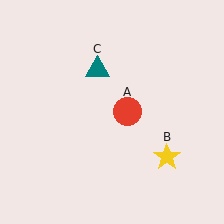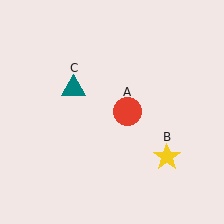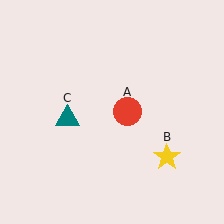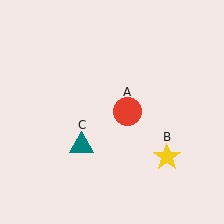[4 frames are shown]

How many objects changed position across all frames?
1 object changed position: teal triangle (object C).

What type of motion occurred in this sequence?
The teal triangle (object C) rotated counterclockwise around the center of the scene.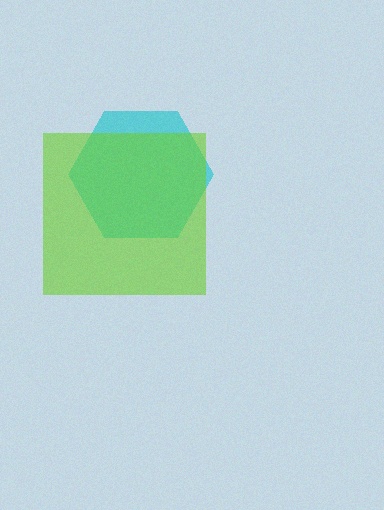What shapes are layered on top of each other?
The layered shapes are: a cyan hexagon, a lime square.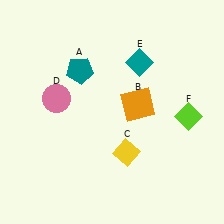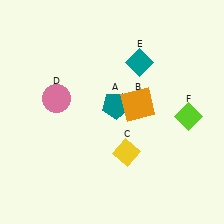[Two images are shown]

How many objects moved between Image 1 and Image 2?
1 object moved between the two images.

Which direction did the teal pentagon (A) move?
The teal pentagon (A) moved right.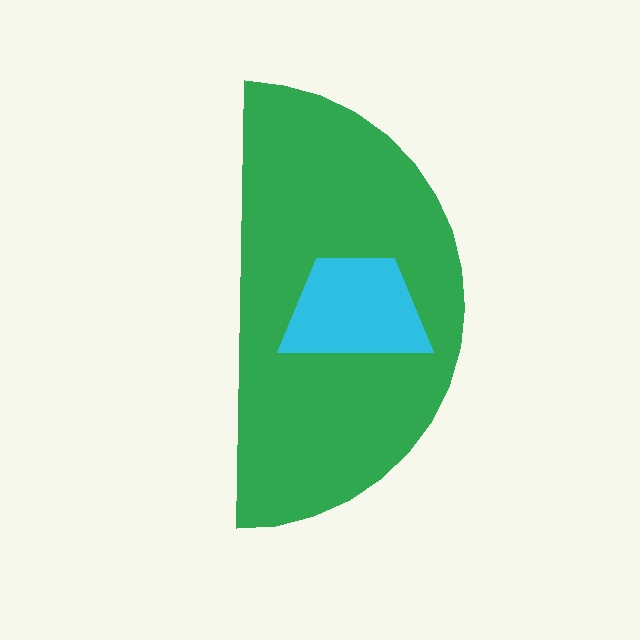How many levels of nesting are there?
2.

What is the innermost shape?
The cyan trapezoid.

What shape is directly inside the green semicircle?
The cyan trapezoid.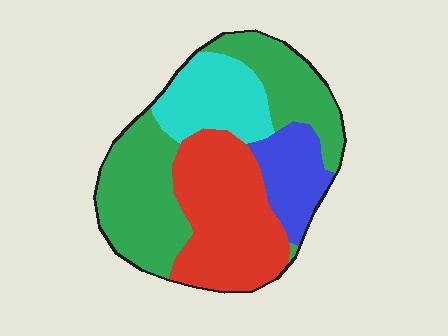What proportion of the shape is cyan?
Cyan covers 17% of the shape.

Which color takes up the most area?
Green, at roughly 40%.